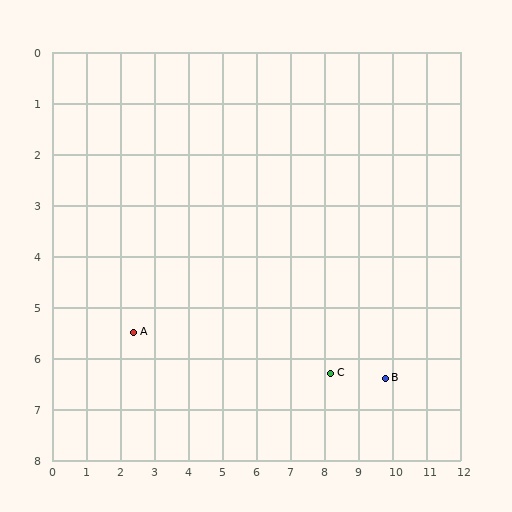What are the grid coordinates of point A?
Point A is at approximately (2.4, 5.5).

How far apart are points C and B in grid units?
Points C and B are about 1.6 grid units apart.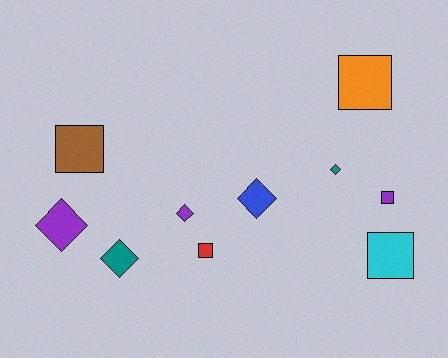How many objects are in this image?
There are 10 objects.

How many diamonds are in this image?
There are 5 diamonds.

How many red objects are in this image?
There is 1 red object.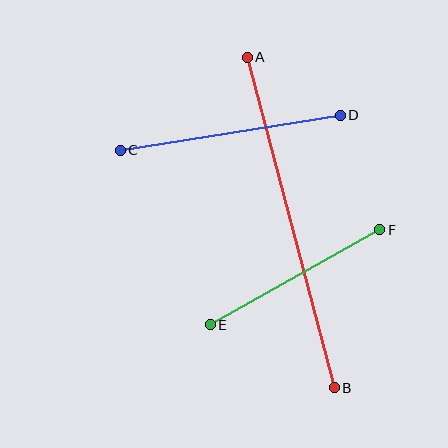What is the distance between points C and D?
The distance is approximately 223 pixels.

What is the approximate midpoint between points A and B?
The midpoint is at approximately (291, 223) pixels.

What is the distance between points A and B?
The distance is approximately 342 pixels.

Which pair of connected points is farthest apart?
Points A and B are farthest apart.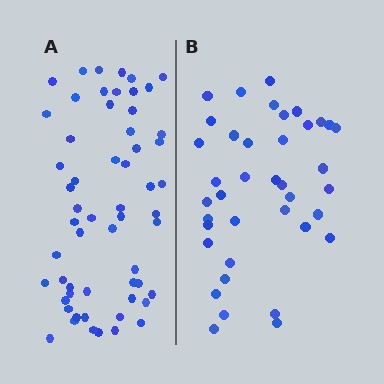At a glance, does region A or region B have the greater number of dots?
Region A (the left region) has more dots.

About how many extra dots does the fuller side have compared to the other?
Region A has approximately 20 more dots than region B.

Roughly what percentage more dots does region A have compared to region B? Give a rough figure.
About 50% more.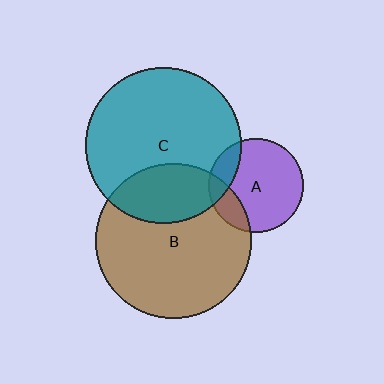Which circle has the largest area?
Circle C (teal).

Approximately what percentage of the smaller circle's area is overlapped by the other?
Approximately 25%.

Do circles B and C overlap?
Yes.